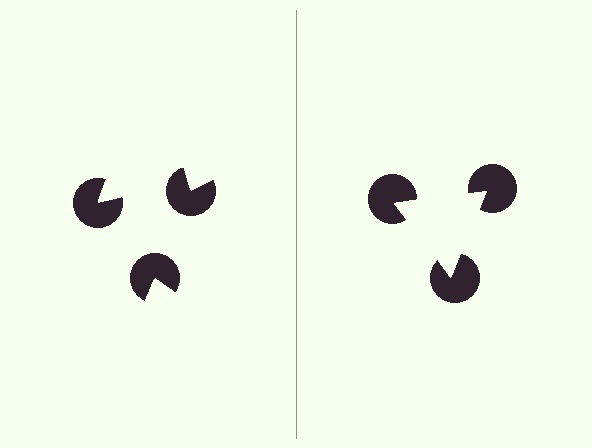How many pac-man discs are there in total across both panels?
6 — 3 on each side.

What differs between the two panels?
The pac-man discs are positioned identically on both sides; only the wedge orientations differ. On the right they align to a triangle; on the left they are misaligned.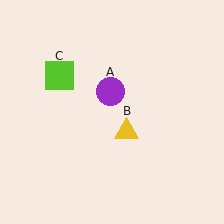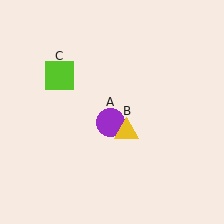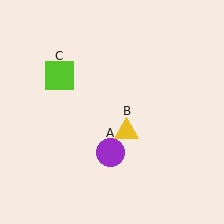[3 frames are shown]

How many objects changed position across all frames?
1 object changed position: purple circle (object A).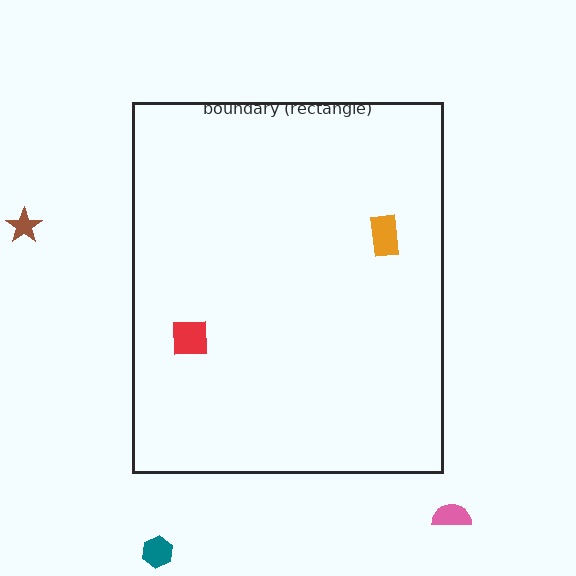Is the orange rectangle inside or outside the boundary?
Inside.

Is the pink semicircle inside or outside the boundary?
Outside.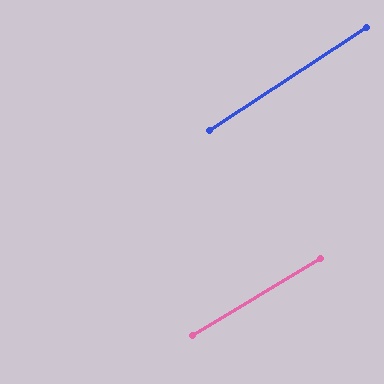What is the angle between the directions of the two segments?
Approximately 2 degrees.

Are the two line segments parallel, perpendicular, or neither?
Parallel — their directions differ by only 2.0°.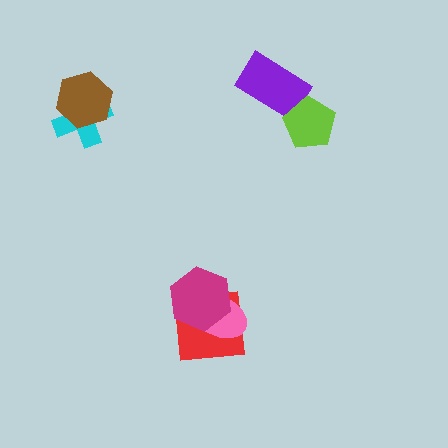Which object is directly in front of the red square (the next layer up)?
The pink ellipse is directly in front of the red square.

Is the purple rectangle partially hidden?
Yes, it is partially covered by another shape.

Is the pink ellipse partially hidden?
Yes, it is partially covered by another shape.